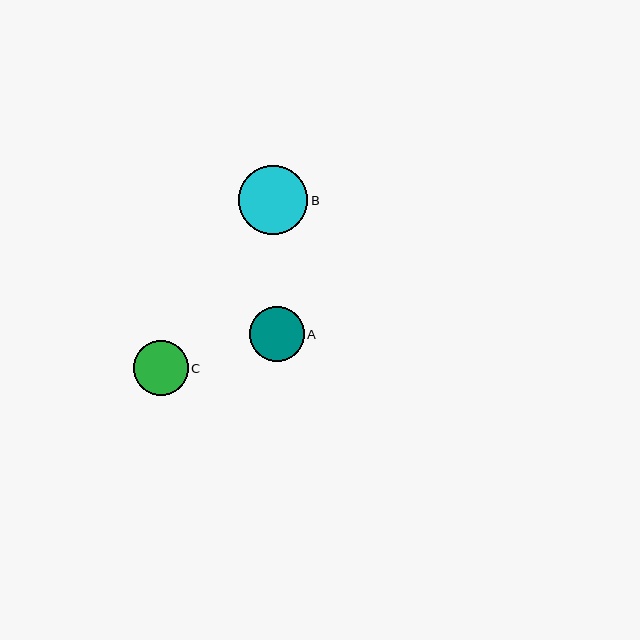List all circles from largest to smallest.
From largest to smallest: B, A, C.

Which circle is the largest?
Circle B is the largest with a size of approximately 69 pixels.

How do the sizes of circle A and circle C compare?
Circle A and circle C are approximately the same size.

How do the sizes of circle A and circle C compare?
Circle A and circle C are approximately the same size.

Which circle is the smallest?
Circle C is the smallest with a size of approximately 55 pixels.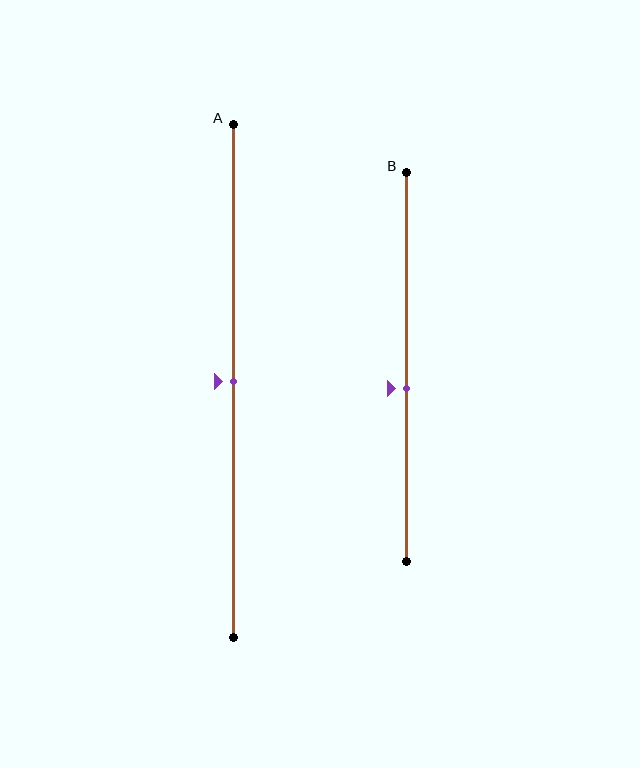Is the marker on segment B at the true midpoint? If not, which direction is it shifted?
No, the marker on segment B is shifted downward by about 5% of the segment length.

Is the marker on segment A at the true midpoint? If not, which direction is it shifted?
Yes, the marker on segment A is at the true midpoint.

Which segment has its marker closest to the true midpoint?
Segment A has its marker closest to the true midpoint.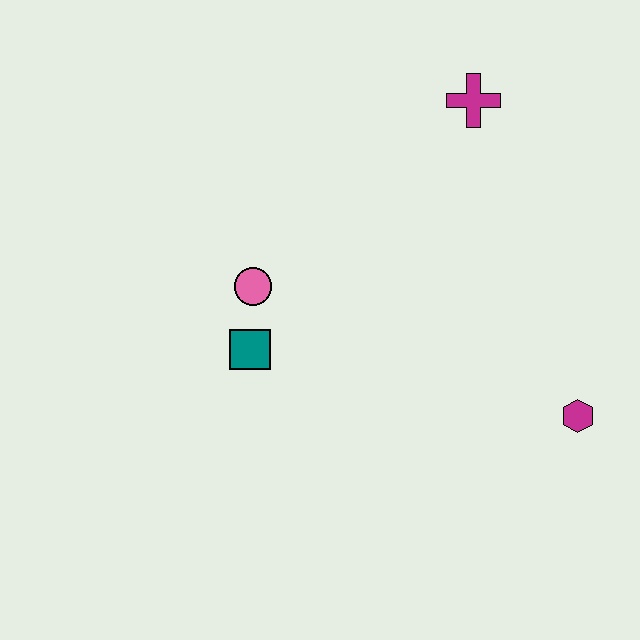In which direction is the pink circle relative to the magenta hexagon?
The pink circle is to the left of the magenta hexagon.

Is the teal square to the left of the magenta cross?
Yes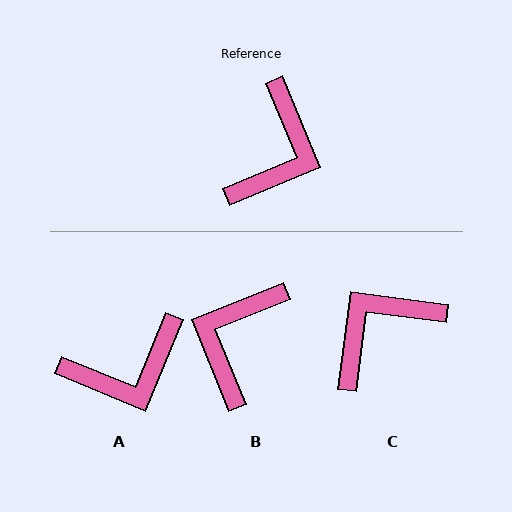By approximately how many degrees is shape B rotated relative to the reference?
Approximately 179 degrees counter-clockwise.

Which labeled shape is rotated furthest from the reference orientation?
B, about 179 degrees away.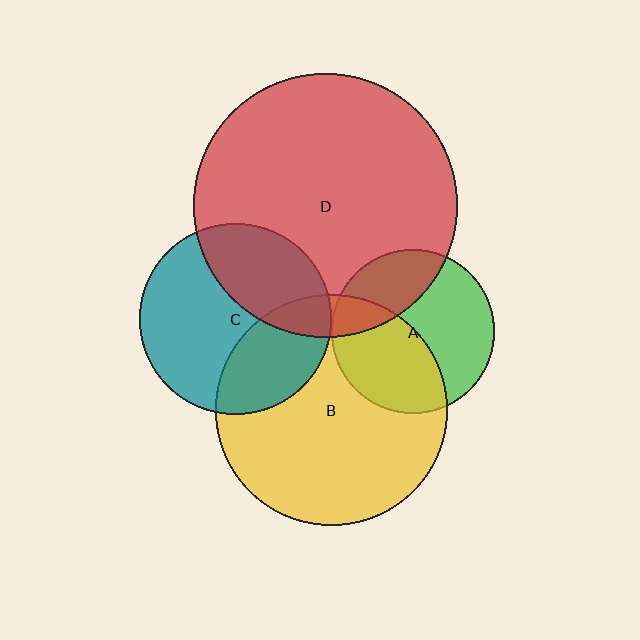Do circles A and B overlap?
Yes.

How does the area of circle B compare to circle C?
Approximately 1.5 times.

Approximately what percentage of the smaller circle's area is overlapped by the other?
Approximately 45%.